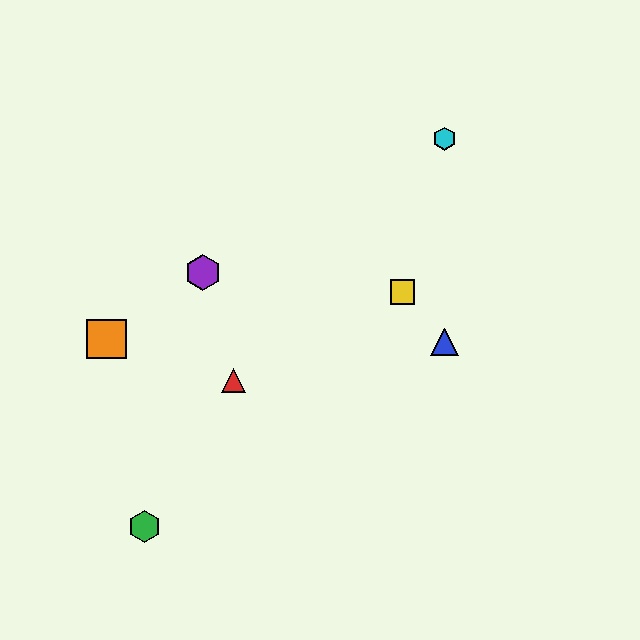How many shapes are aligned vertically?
2 shapes (the blue triangle, the cyan hexagon) are aligned vertically.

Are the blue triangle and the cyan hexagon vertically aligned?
Yes, both are at x≈444.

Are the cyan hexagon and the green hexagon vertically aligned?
No, the cyan hexagon is at x≈444 and the green hexagon is at x≈144.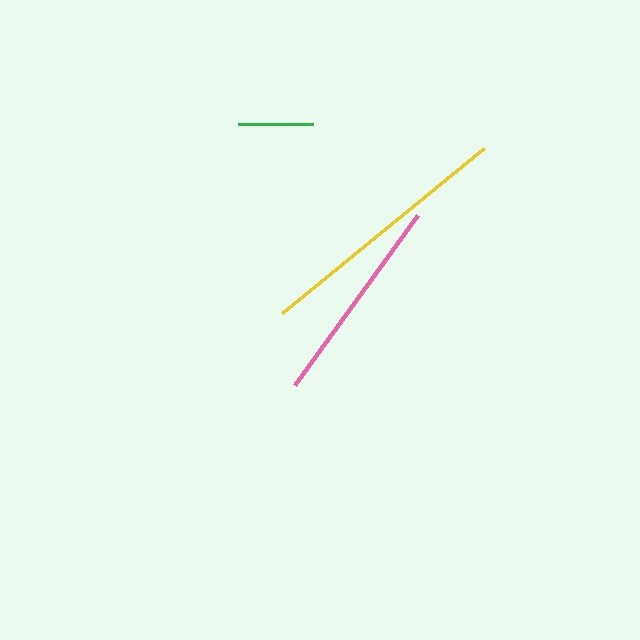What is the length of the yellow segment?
The yellow segment is approximately 260 pixels long.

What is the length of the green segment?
The green segment is approximately 75 pixels long.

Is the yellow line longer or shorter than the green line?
The yellow line is longer than the green line.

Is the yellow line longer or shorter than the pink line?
The yellow line is longer than the pink line.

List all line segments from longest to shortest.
From longest to shortest: yellow, pink, green.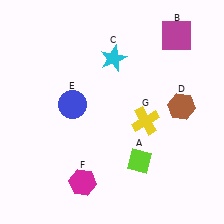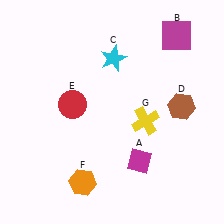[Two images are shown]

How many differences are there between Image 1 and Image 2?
There are 3 differences between the two images.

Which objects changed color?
A changed from lime to magenta. E changed from blue to red. F changed from magenta to orange.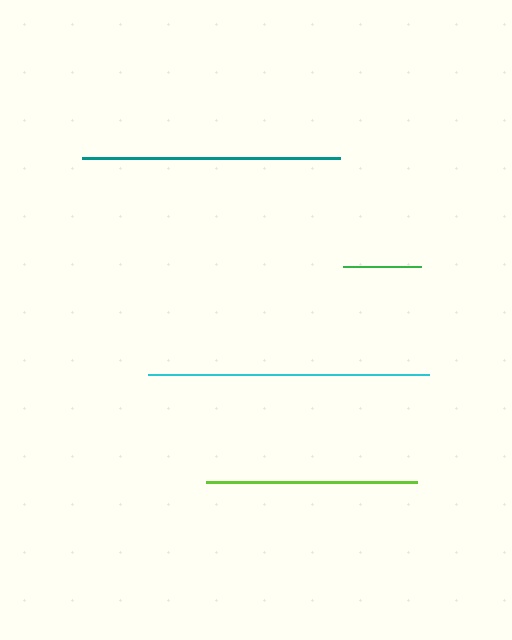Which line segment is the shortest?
The green line is the shortest at approximately 78 pixels.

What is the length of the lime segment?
The lime segment is approximately 212 pixels long.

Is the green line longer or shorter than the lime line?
The lime line is longer than the green line.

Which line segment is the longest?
The cyan line is the longest at approximately 281 pixels.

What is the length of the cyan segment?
The cyan segment is approximately 281 pixels long.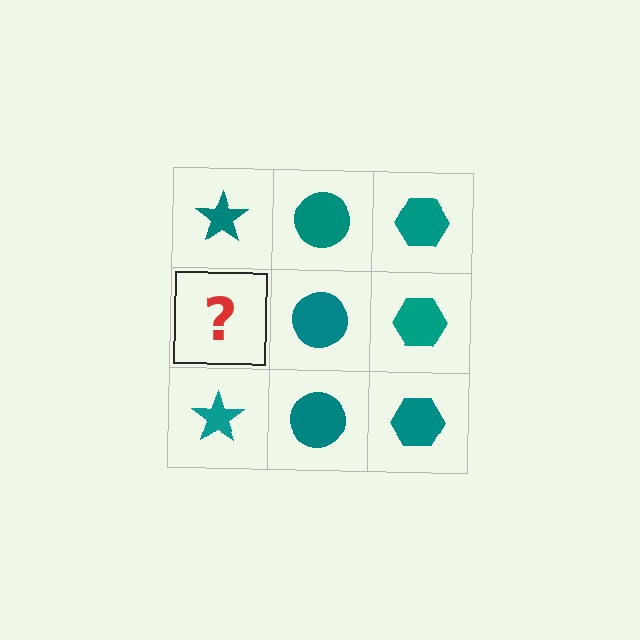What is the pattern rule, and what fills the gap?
The rule is that each column has a consistent shape. The gap should be filled with a teal star.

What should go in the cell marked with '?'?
The missing cell should contain a teal star.